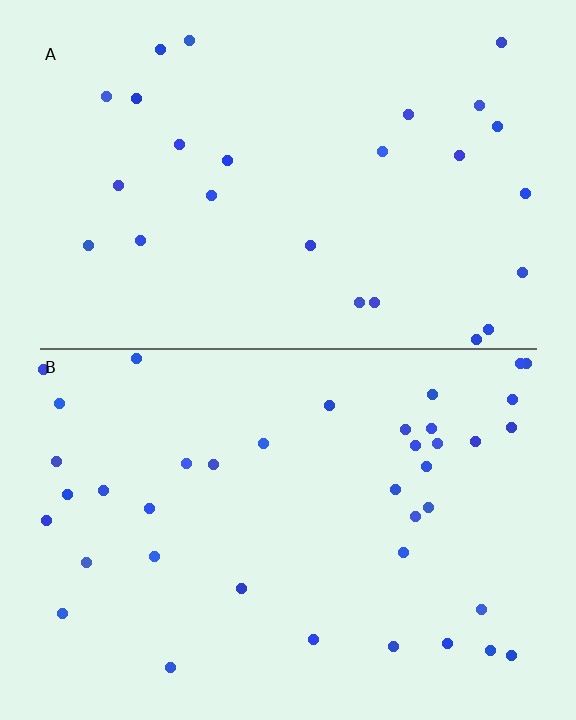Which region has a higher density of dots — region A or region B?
B (the bottom).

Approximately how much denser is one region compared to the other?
Approximately 1.5× — region B over region A.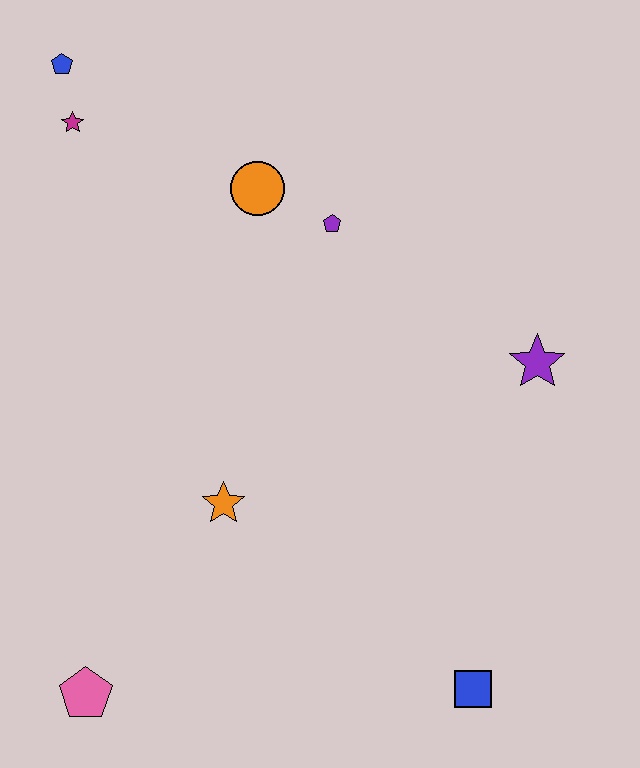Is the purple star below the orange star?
No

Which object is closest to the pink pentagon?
The orange star is closest to the pink pentagon.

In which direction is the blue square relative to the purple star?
The blue square is below the purple star.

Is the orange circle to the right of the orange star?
Yes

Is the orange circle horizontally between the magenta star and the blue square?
Yes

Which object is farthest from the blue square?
The blue pentagon is farthest from the blue square.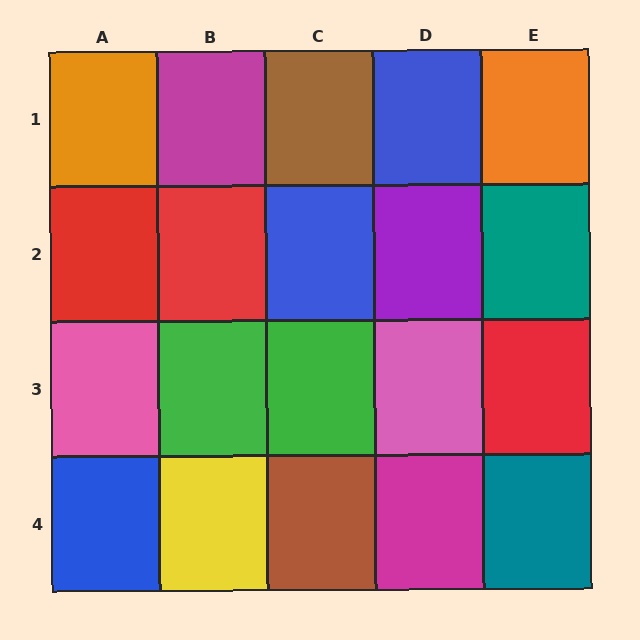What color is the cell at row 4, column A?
Blue.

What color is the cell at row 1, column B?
Magenta.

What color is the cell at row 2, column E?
Teal.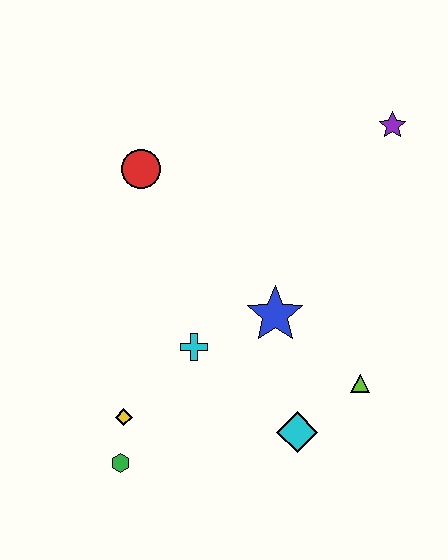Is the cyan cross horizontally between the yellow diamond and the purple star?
Yes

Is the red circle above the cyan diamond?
Yes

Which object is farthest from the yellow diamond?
The purple star is farthest from the yellow diamond.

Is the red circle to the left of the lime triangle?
Yes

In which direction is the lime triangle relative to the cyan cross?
The lime triangle is to the right of the cyan cross.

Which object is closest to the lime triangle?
The cyan diamond is closest to the lime triangle.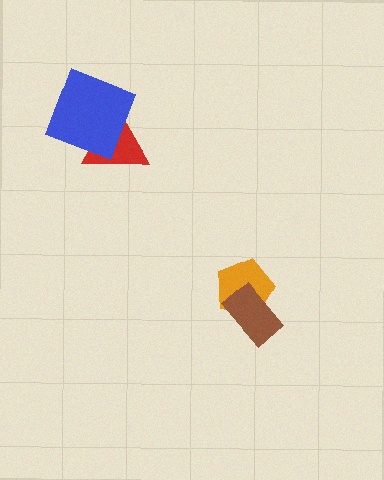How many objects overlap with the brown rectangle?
1 object overlaps with the brown rectangle.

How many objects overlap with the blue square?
1 object overlaps with the blue square.